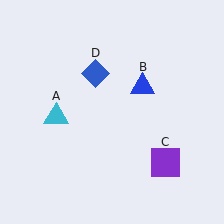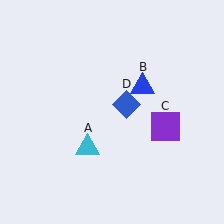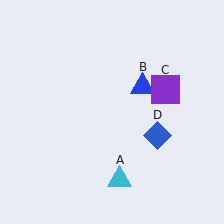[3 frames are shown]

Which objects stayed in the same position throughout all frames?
Blue triangle (object B) remained stationary.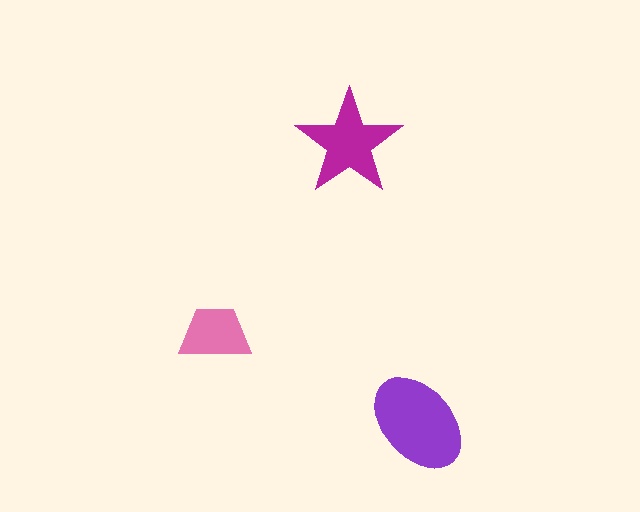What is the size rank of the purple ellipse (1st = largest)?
1st.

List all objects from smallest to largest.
The pink trapezoid, the magenta star, the purple ellipse.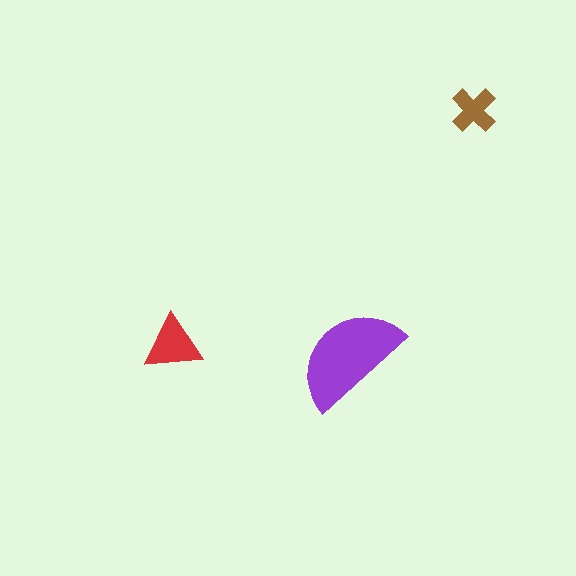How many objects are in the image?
There are 3 objects in the image.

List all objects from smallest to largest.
The brown cross, the red triangle, the purple semicircle.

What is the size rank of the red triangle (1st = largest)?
2nd.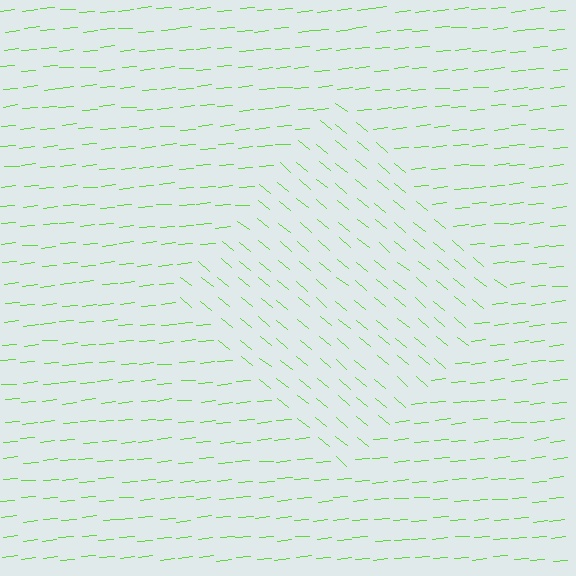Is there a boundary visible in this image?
Yes, there is a texture boundary formed by a change in line orientation.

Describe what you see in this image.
The image is filled with small lime line segments. A diamond region in the image has lines oriented differently from the surrounding lines, creating a visible texture boundary.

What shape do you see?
I see a diamond.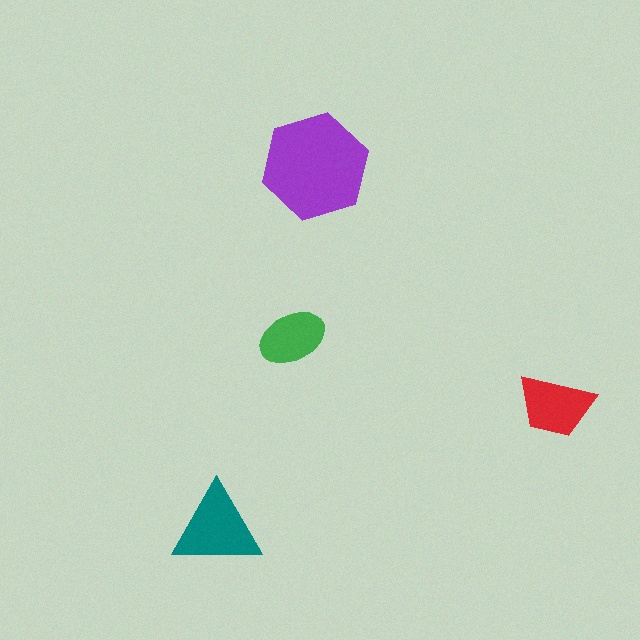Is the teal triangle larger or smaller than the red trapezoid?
Larger.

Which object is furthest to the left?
The teal triangle is leftmost.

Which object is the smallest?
The green ellipse.